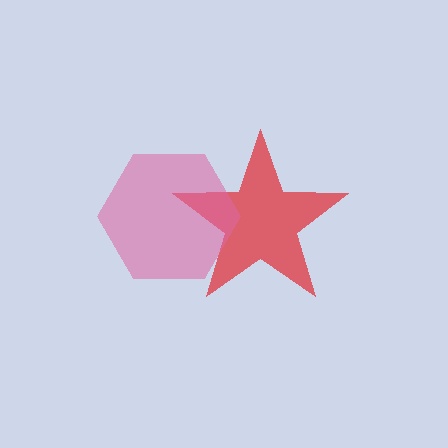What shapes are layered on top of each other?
The layered shapes are: a red star, a pink hexagon.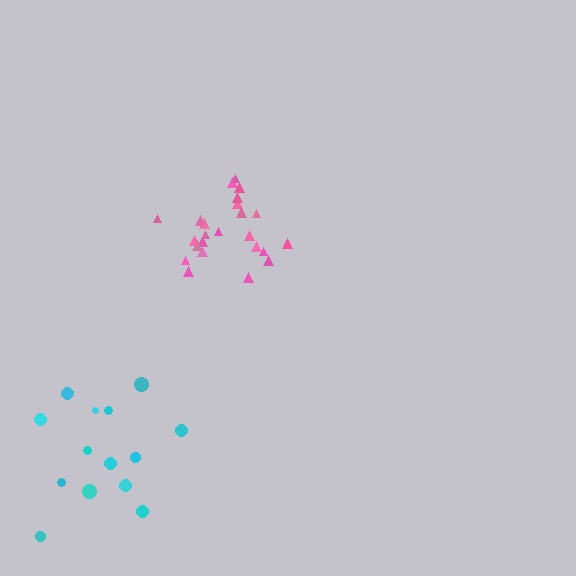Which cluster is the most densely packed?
Pink.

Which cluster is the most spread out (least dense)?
Cyan.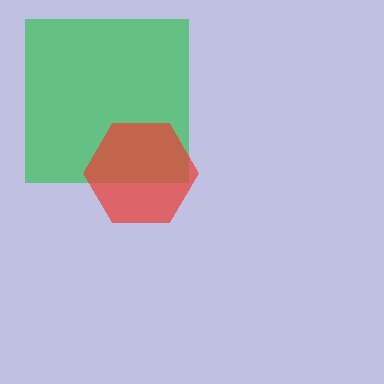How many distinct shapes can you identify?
There are 2 distinct shapes: a green square, a red hexagon.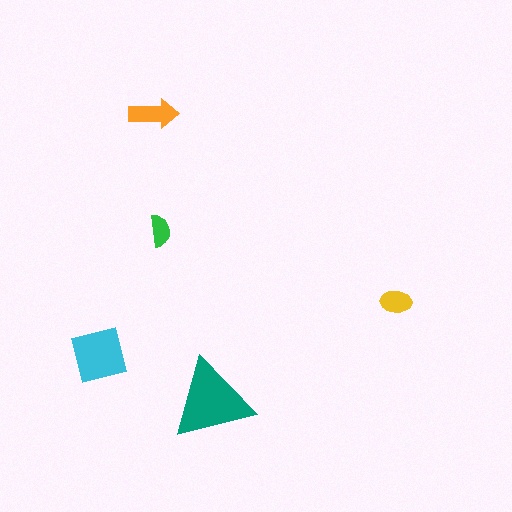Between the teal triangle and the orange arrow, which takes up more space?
The teal triangle.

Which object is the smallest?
The green semicircle.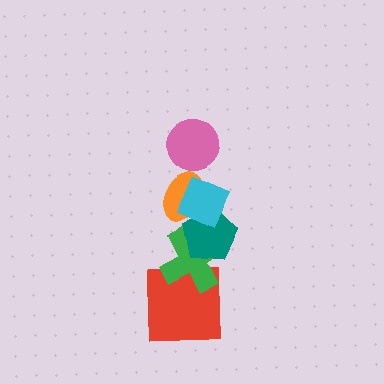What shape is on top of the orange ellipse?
The cyan square is on top of the orange ellipse.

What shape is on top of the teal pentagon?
The orange ellipse is on top of the teal pentagon.